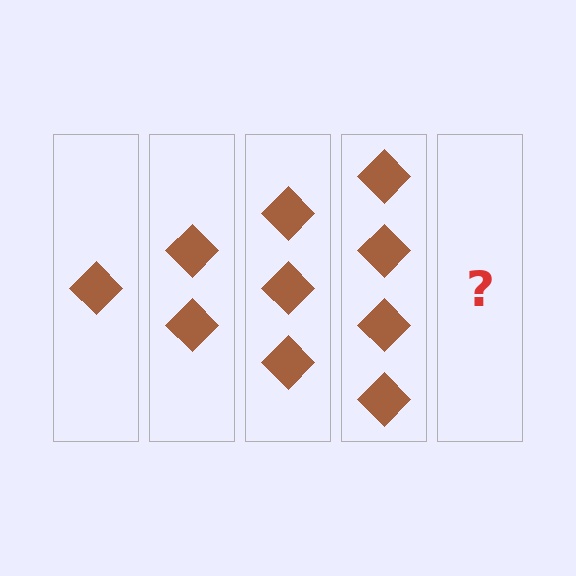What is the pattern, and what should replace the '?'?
The pattern is that each step adds one more diamond. The '?' should be 5 diamonds.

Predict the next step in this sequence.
The next step is 5 diamonds.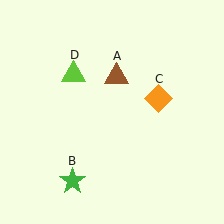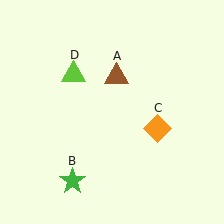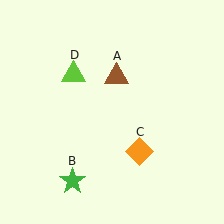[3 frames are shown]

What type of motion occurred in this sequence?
The orange diamond (object C) rotated clockwise around the center of the scene.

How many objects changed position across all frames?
1 object changed position: orange diamond (object C).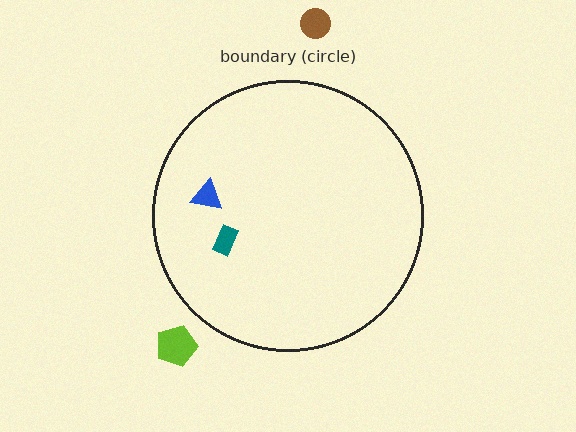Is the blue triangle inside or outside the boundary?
Inside.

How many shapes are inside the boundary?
2 inside, 2 outside.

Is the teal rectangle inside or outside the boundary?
Inside.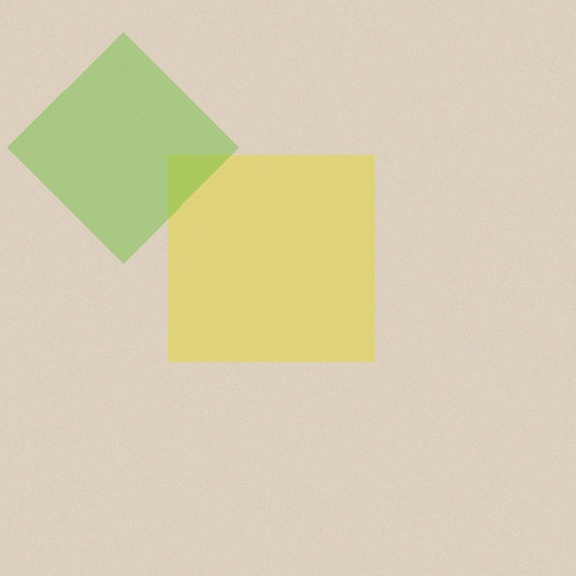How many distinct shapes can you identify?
There are 2 distinct shapes: a yellow square, a lime diamond.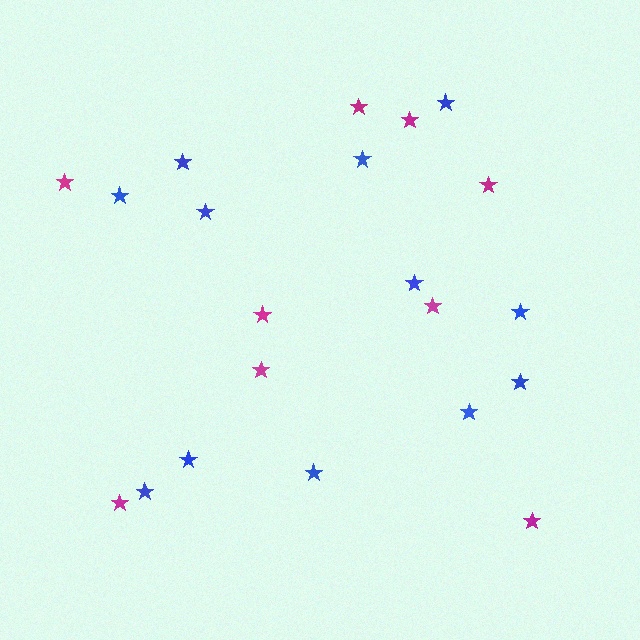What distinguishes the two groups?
There are 2 groups: one group of blue stars (12) and one group of magenta stars (9).